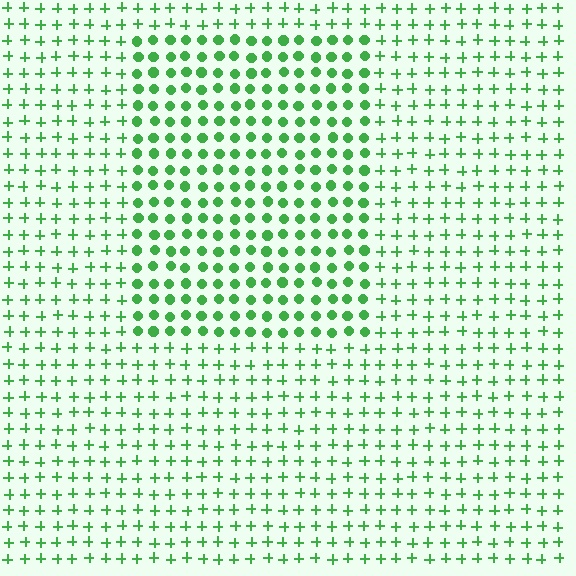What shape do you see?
I see a rectangle.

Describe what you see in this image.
The image is filled with small green elements arranged in a uniform grid. A rectangle-shaped region contains circles, while the surrounding area contains plus signs. The boundary is defined purely by the change in element shape.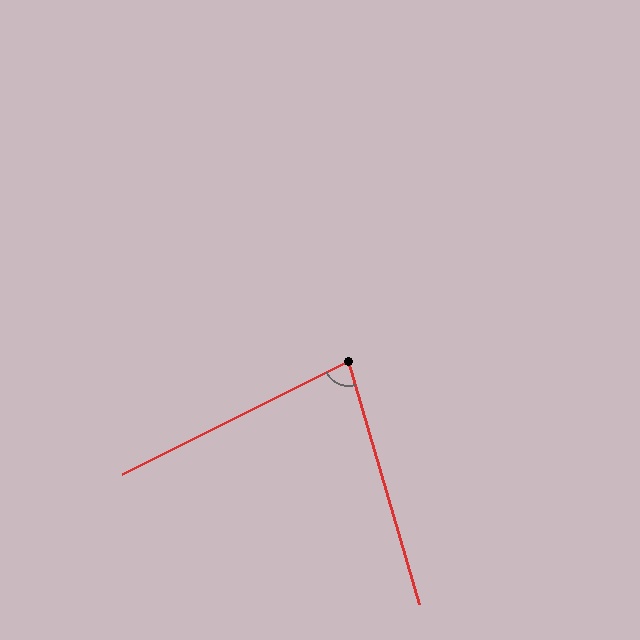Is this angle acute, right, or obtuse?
It is acute.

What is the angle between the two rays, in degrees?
Approximately 80 degrees.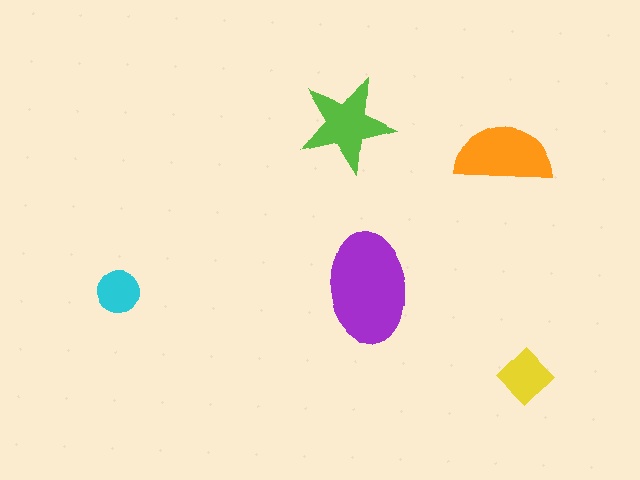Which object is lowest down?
The yellow diamond is bottommost.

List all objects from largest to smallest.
The purple ellipse, the orange semicircle, the lime star, the yellow diamond, the cyan circle.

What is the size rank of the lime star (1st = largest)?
3rd.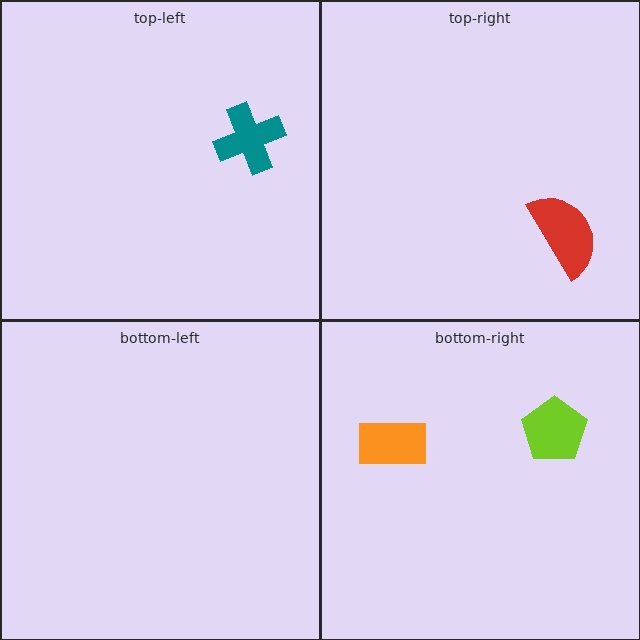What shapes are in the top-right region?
The red semicircle.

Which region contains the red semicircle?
The top-right region.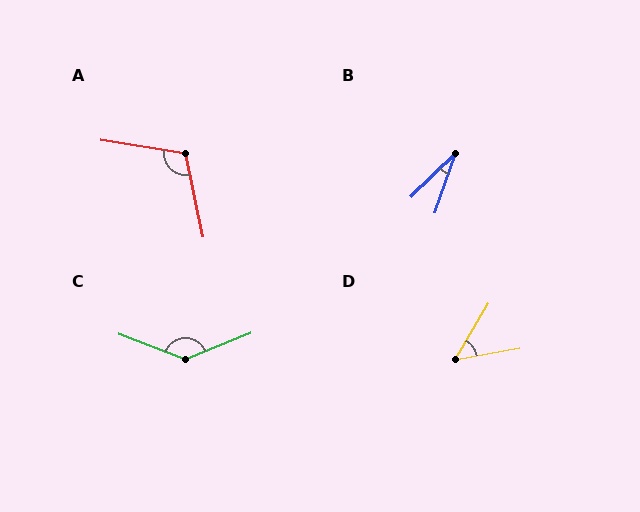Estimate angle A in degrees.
Approximately 111 degrees.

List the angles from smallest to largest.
B (27°), D (50°), A (111°), C (137°).